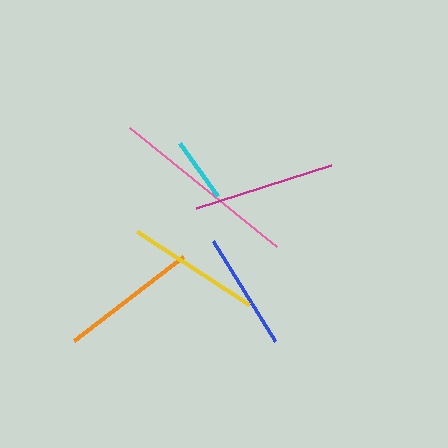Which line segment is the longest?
The pink line is the longest at approximately 189 pixels.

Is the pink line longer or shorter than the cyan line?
The pink line is longer than the cyan line.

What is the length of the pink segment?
The pink segment is approximately 189 pixels long.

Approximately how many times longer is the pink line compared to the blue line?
The pink line is approximately 1.6 times the length of the blue line.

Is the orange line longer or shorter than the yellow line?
The orange line is longer than the yellow line.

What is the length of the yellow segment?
The yellow segment is approximately 133 pixels long.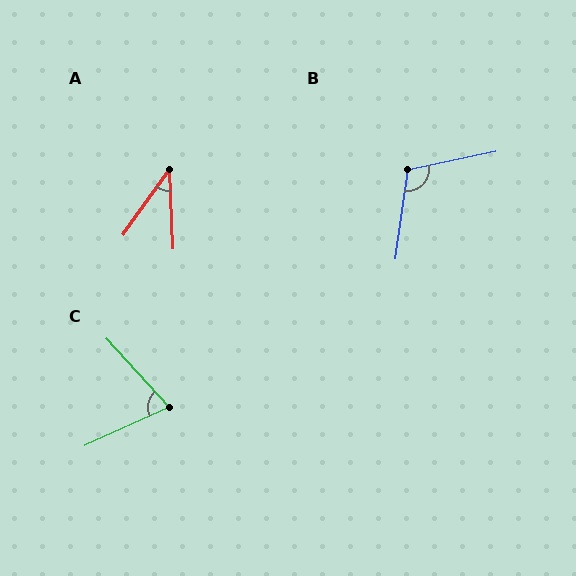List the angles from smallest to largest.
A (38°), C (72°), B (110°).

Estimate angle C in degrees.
Approximately 72 degrees.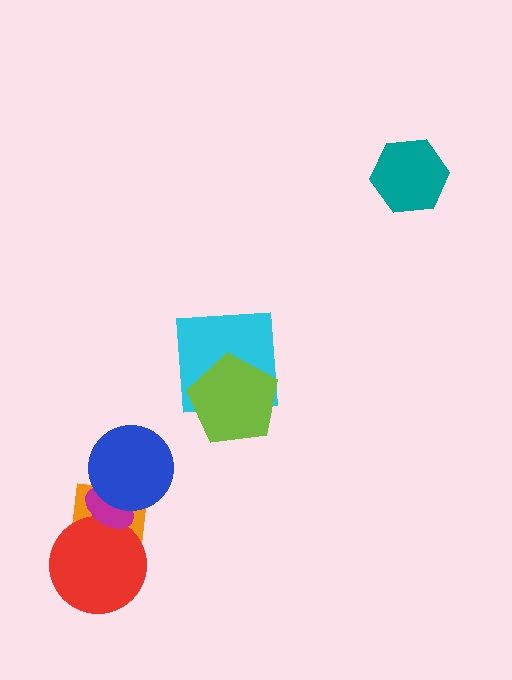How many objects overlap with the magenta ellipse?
3 objects overlap with the magenta ellipse.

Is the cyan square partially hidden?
Yes, it is partially covered by another shape.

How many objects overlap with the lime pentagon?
1 object overlaps with the lime pentagon.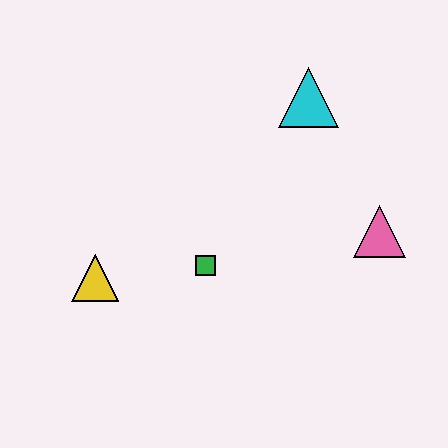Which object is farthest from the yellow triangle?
The pink triangle is farthest from the yellow triangle.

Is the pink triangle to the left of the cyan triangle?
No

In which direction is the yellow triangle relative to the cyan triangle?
The yellow triangle is to the left of the cyan triangle.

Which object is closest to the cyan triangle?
The pink triangle is closest to the cyan triangle.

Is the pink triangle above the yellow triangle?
Yes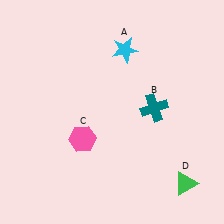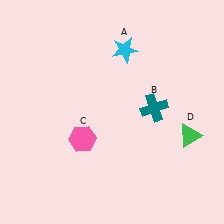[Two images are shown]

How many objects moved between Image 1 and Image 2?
1 object moved between the two images.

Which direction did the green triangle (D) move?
The green triangle (D) moved up.